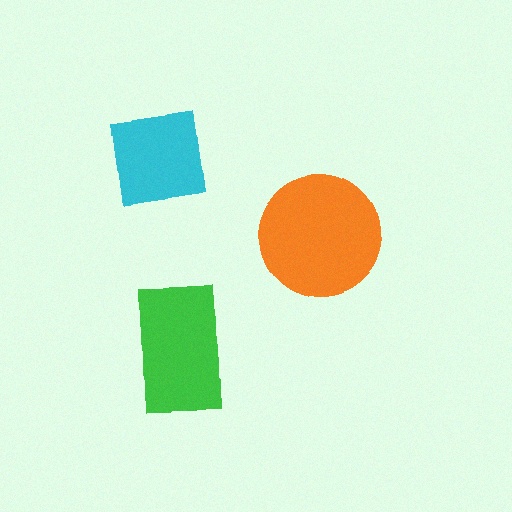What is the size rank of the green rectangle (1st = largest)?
2nd.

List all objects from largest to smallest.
The orange circle, the green rectangle, the cyan square.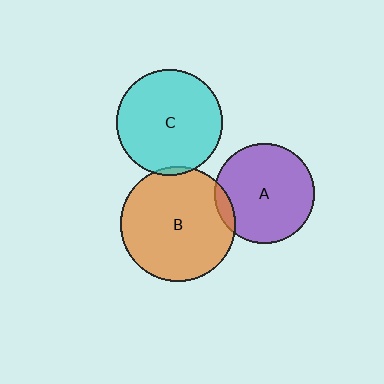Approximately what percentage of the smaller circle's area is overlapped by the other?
Approximately 5%.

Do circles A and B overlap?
Yes.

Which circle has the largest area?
Circle B (orange).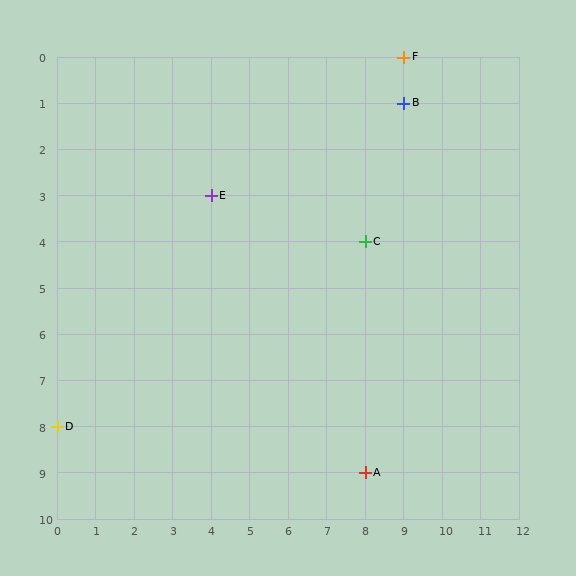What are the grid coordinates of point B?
Point B is at grid coordinates (9, 1).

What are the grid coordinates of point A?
Point A is at grid coordinates (8, 9).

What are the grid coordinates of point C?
Point C is at grid coordinates (8, 4).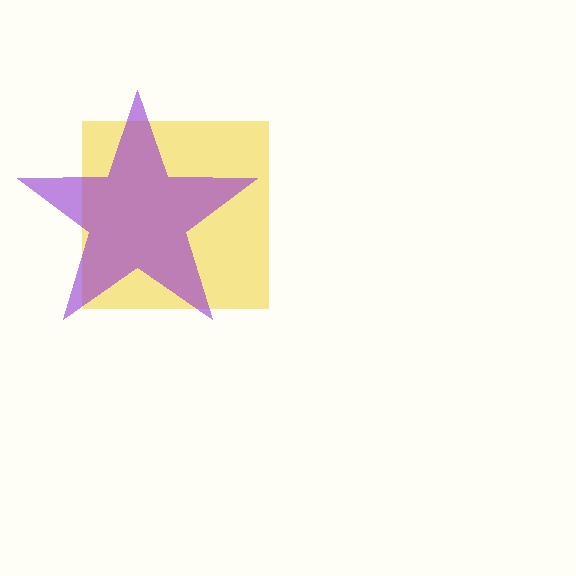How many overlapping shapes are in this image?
There are 2 overlapping shapes in the image.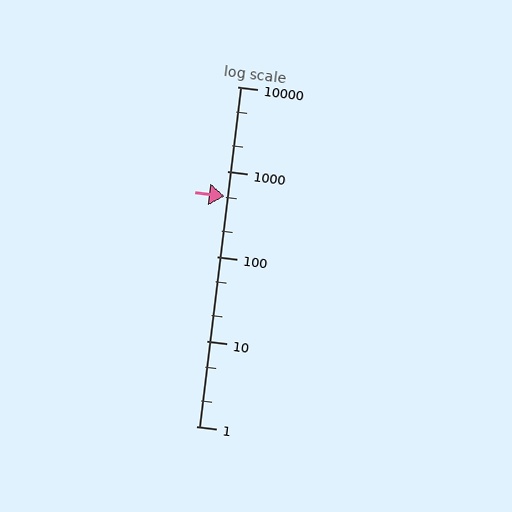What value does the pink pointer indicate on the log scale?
The pointer indicates approximately 510.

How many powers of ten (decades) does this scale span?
The scale spans 4 decades, from 1 to 10000.